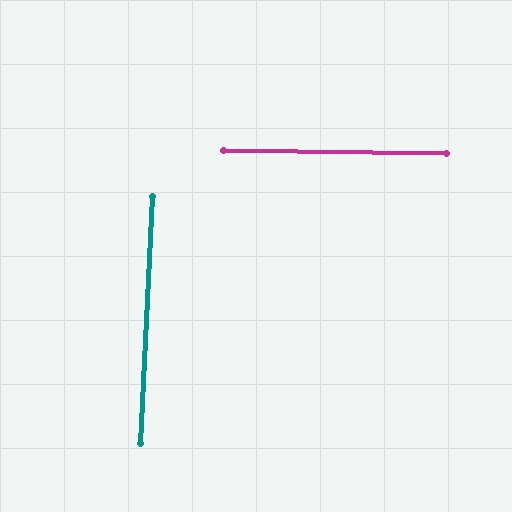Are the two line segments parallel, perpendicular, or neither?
Perpendicular — they meet at approximately 88°.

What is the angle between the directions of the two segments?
Approximately 88 degrees.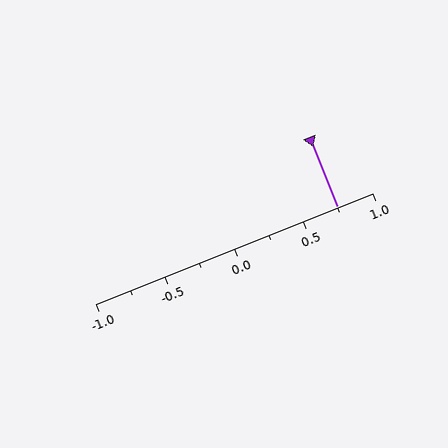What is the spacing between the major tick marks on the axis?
The major ticks are spaced 0.5 apart.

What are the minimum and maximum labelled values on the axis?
The axis runs from -1.0 to 1.0.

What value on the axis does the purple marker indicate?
The marker indicates approximately 0.75.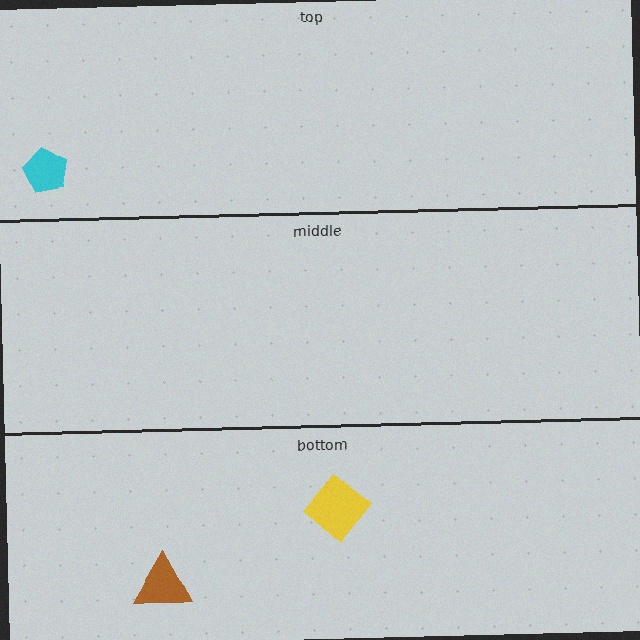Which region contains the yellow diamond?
The bottom region.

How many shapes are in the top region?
1.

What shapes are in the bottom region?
The brown triangle, the yellow diamond.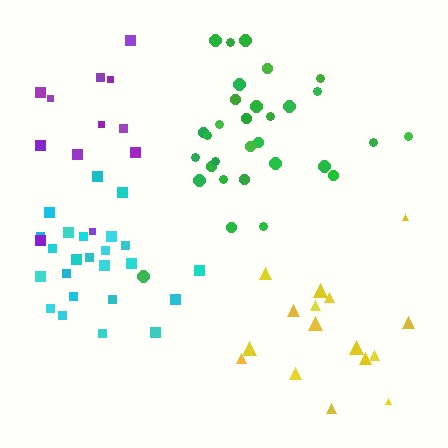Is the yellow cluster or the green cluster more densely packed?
Green.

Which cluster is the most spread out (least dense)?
Purple.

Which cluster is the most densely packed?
Cyan.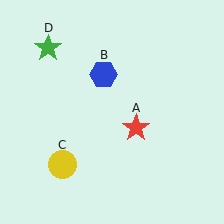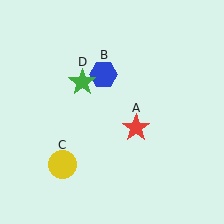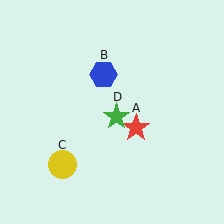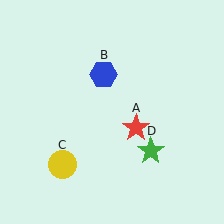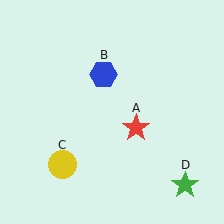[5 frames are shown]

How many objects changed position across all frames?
1 object changed position: green star (object D).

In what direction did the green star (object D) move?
The green star (object D) moved down and to the right.